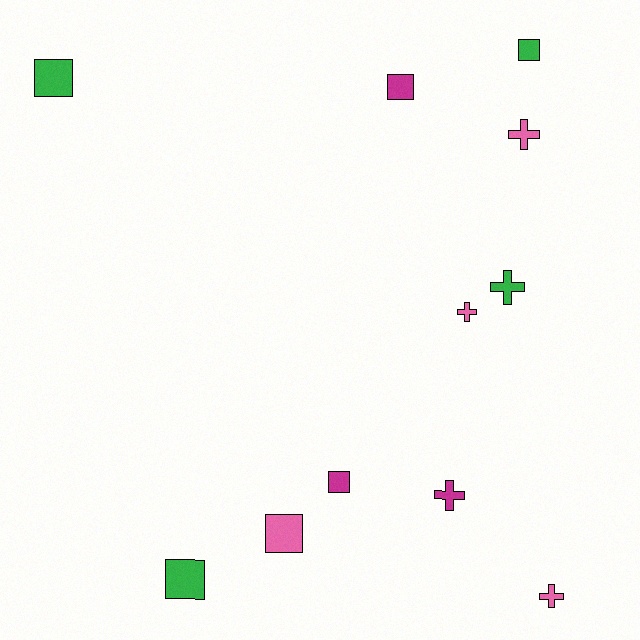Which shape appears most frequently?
Square, with 6 objects.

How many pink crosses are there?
There are 3 pink crosses.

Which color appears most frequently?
Green, with 4 objects.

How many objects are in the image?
There are 11 objects.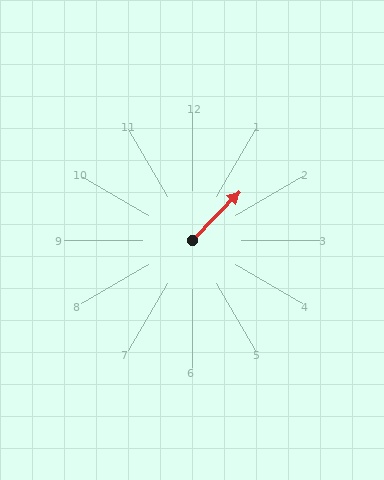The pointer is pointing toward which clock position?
Roughly 1 o'clock.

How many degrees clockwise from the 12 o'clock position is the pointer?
Approximately 44 degrees.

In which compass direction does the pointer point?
Northeast.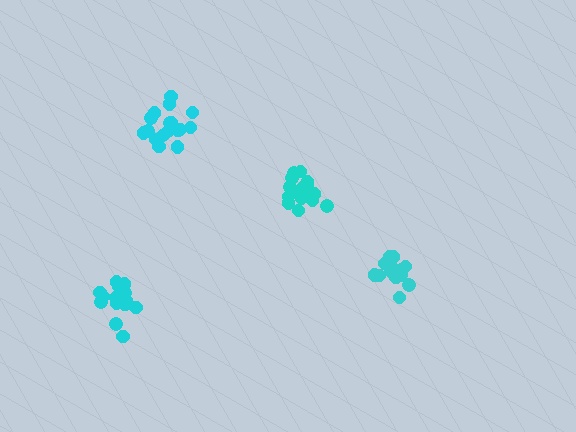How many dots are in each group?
Group 1: 16 dots, Group 2: 16 dots, Group 3: 13 dots, Group 4: 18 dots (63 total).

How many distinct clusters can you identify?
There are 4 distinct clusters.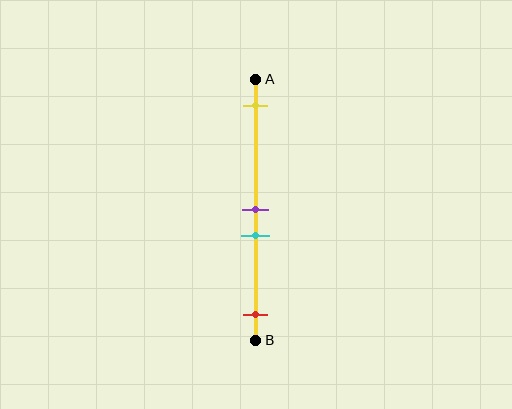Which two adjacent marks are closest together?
The purple and cyan marks are the closest adjacent pair.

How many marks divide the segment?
There are 4 marks dividing the segment.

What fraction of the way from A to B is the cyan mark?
The cyan mark is approximately 60% (0.6) of the way from A to B.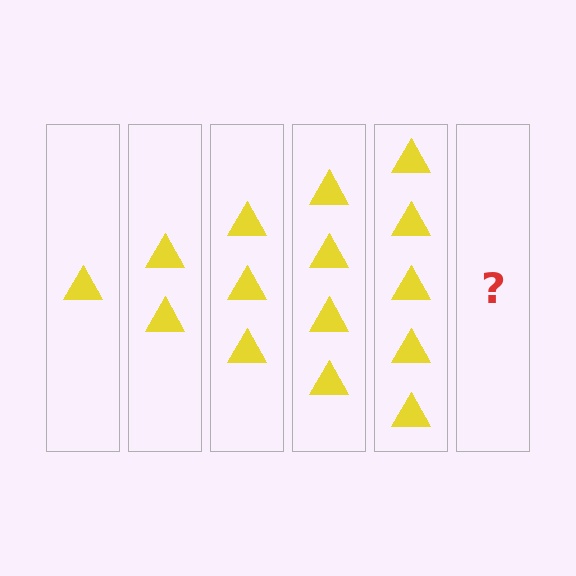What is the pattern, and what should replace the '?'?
The pattern is that each step adds one more triangle. The '?' should be 6 triangles.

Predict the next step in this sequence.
The next step is 6 triangles.